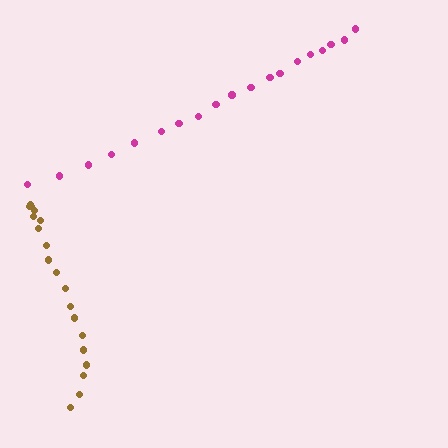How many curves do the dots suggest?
There are 2 distinct paths.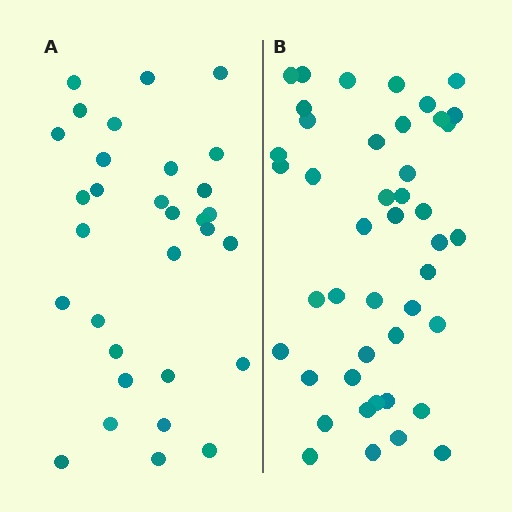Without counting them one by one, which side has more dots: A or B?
Region B (the right region) has more dots.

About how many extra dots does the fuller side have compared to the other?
Region B has approximately 15 more dots than region A.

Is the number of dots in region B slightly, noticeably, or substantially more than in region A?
Region B has noticeably more, but not dramatically so. The ratio is roughly 1.4 to 1.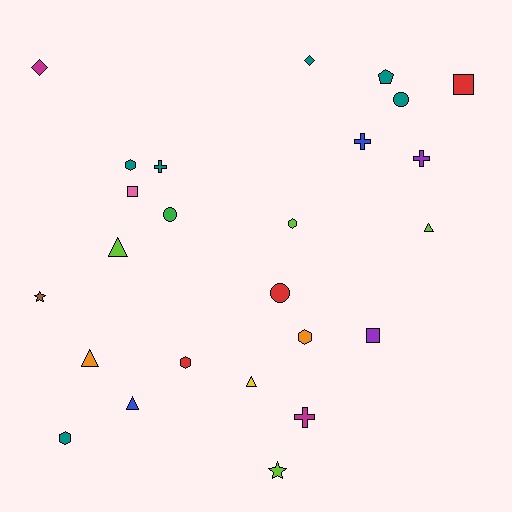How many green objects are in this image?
There is 1 green object.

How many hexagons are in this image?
There are 5 hexagons.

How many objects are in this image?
There are 25 objects.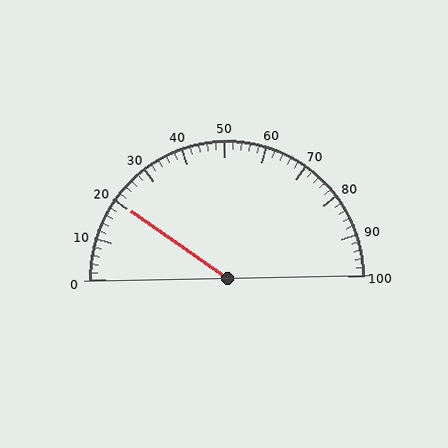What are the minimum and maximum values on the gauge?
The gauge ranges from 0 to 100.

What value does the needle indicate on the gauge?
The needle indicates approximately 20.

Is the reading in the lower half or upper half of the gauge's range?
The reading is in the lower half of the range (0 to 100).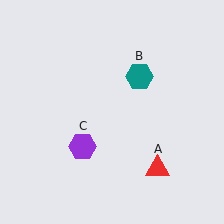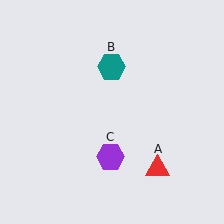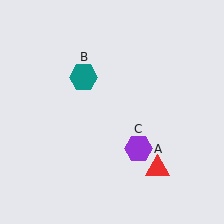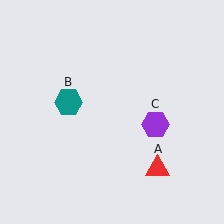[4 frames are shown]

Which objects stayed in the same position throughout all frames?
Red triangle (object A) remained stationary.